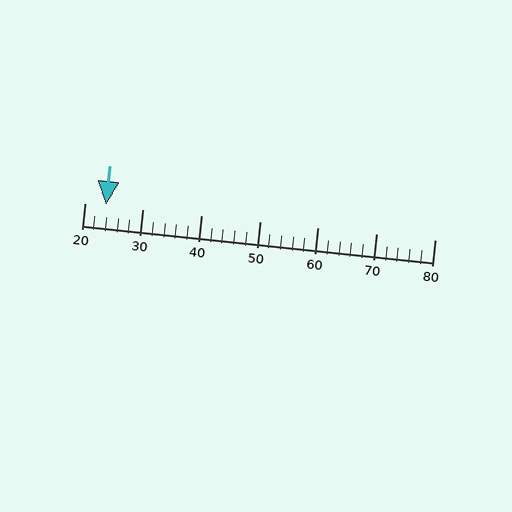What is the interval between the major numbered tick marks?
The major tick marks are spaced 10 units apart.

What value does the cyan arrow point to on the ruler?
The cyan arrow points to approximately 24.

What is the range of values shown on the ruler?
The ruler shows values from 20 to 80.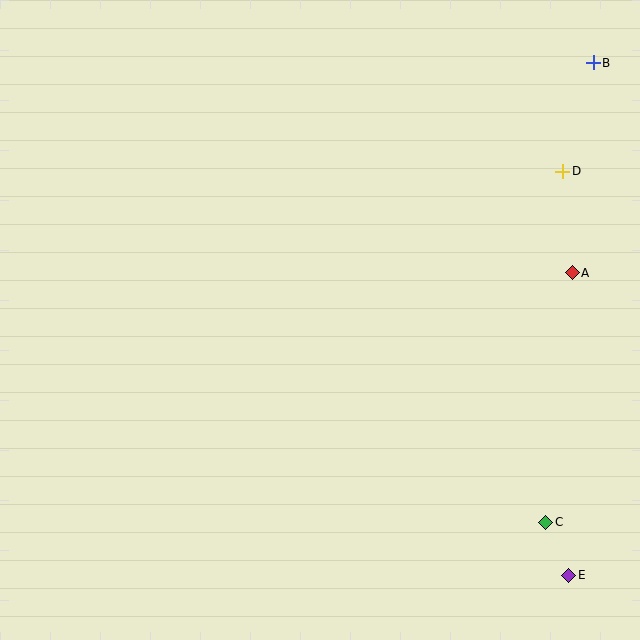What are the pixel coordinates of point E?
Point E is at (569, 575).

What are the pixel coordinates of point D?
Point D is at (563, 171).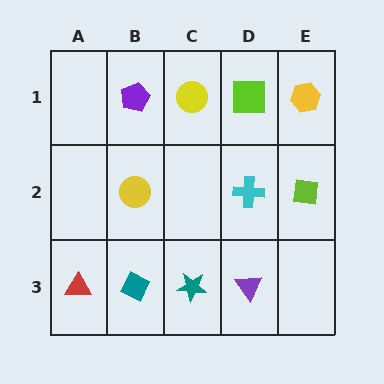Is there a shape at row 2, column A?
No, that cell is empty.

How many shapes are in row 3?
4 shapes.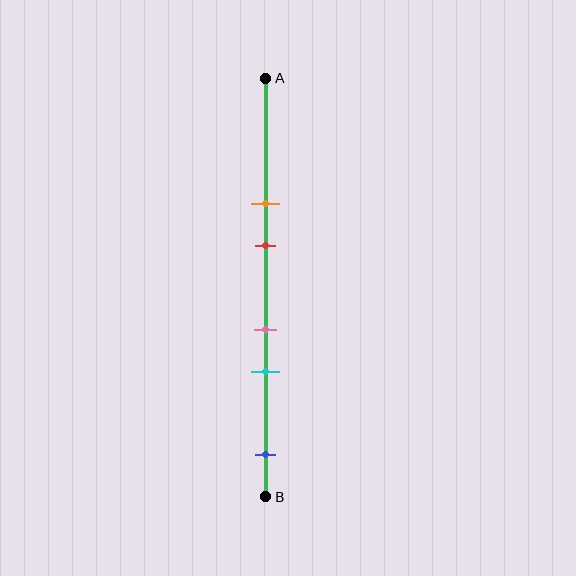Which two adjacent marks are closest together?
The pink and cyan marks are the closest adjacent pair.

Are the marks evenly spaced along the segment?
No, the marks are not evenly spaced.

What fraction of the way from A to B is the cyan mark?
The cyan mark is approximately 70% (0.7) of the way from A to B.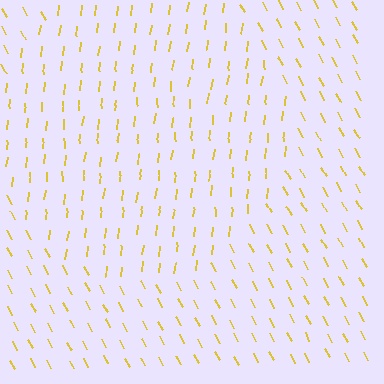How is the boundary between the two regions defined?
The boundary is defined purely by a change in line orientation (approximately 35 degrees difference). All lines are the same color and thickness.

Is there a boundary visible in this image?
Yes, there is a texture boundary formed by a change in line orientation.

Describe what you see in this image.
The image is filled with small yellow line segments. A circle region in the image has lines oriented differently from the surrounding lines, creating a visible texture boundary.